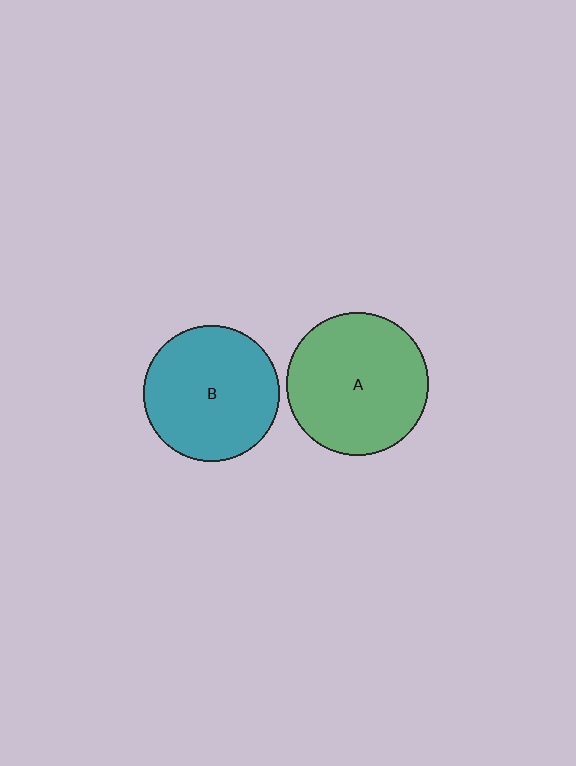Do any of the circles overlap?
No, none of the circles overlap.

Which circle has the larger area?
Circle A (green).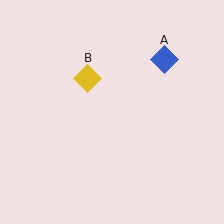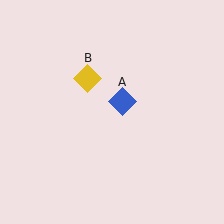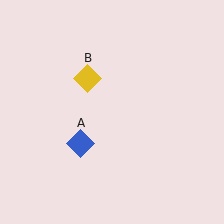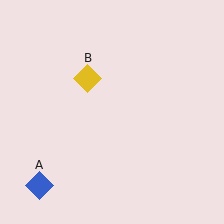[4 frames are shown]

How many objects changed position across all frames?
1 object changed position: blue diamond (object A).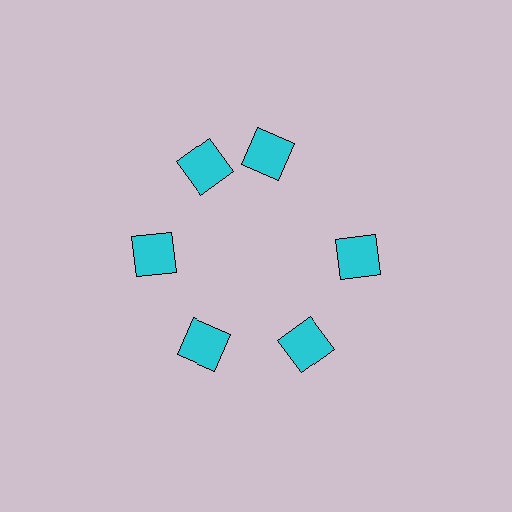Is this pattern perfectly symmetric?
No. The 6 cyan squares are arranged in a ring, but one element near the 1 o'clock position is rotated out of alignment along the ring, breaking the 6-fold rotational symmetry.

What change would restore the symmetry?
The symmetry would be restored by rotating it back into even spacing with its neighbors so that all 6 squares sit at equal angles and equal distance from the center.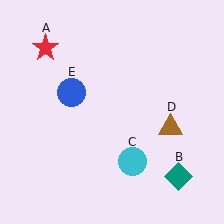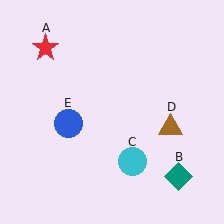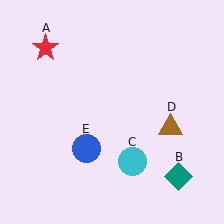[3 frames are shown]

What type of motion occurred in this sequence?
The blue circle (object E) rotated counterclockwise around the center of the scene.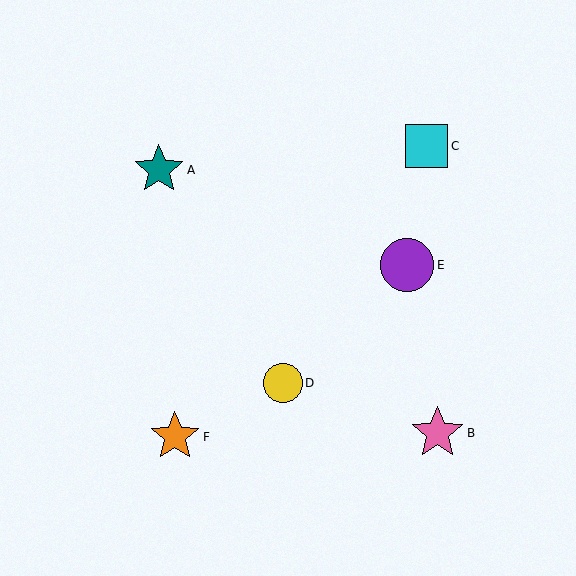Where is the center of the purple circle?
The center of the purple circle is at (407, 265).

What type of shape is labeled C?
Shape C is a cyan square.